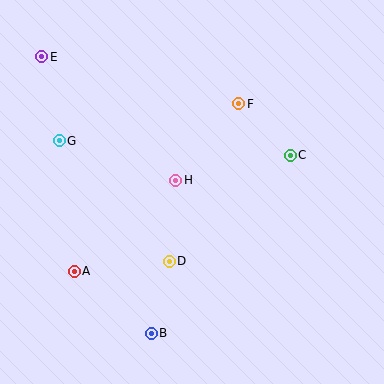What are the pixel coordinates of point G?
Point G is at (59, 141).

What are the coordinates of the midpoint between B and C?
The midpoint between B and C is at (221, 244).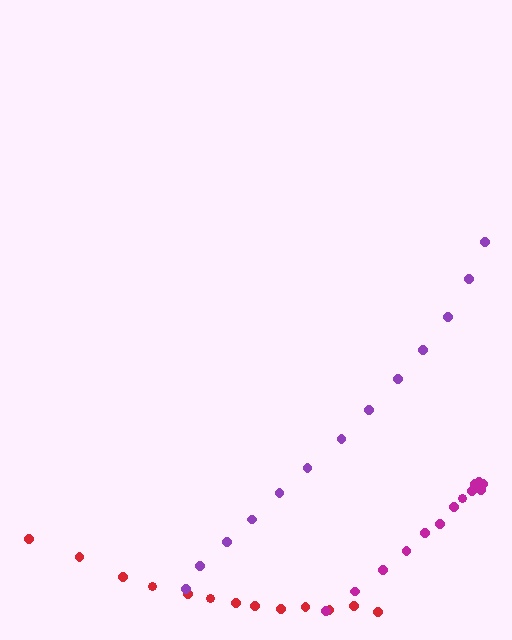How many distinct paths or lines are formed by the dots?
There are 3 distinct paths.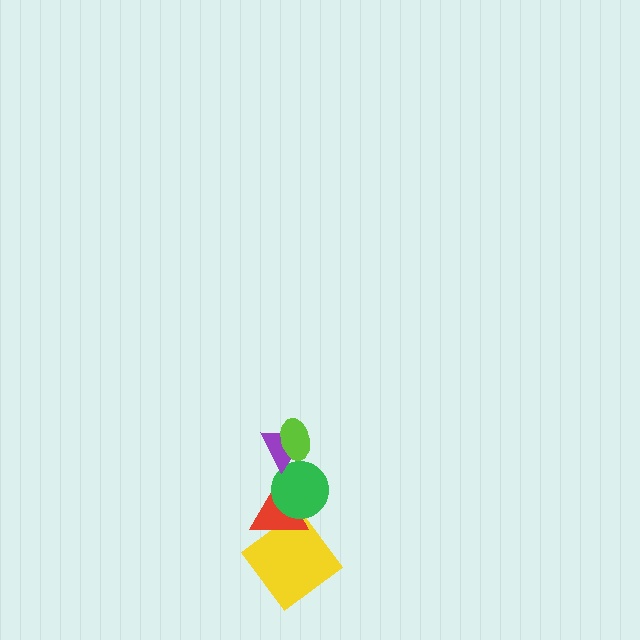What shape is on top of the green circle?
The purple triangle is on top of the green circle.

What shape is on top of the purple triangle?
The lime ellipse is on top of the purple triangle.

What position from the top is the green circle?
The green circle is 3rd from the top.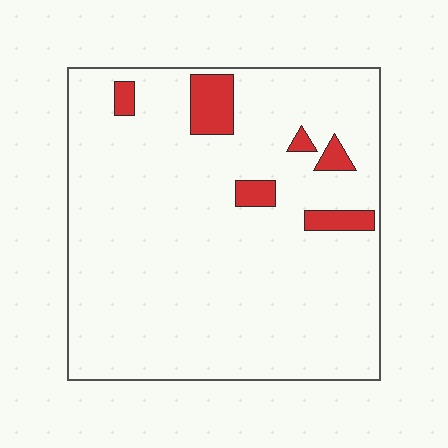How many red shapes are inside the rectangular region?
6.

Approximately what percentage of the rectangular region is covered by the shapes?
Approximately 5%.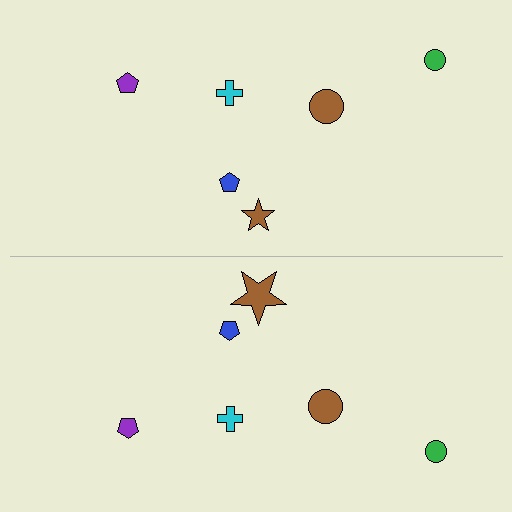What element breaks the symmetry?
The brown star on the bottom side has a different size than its mirror counterpart.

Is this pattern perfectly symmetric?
No, the pattern is not perfectly symmetric. The brown star on the bottom side has a different size than its mirror counterpart.